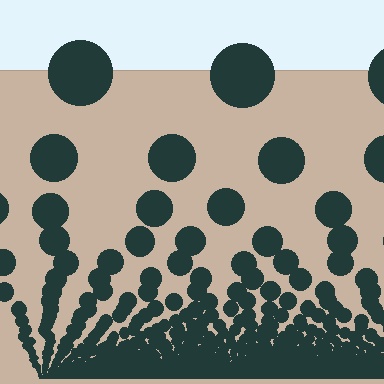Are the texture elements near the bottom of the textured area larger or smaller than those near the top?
Smaller. The gradient is inverted — elements near the bottom are smaller and denser.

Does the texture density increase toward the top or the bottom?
Density increases toward the bottom.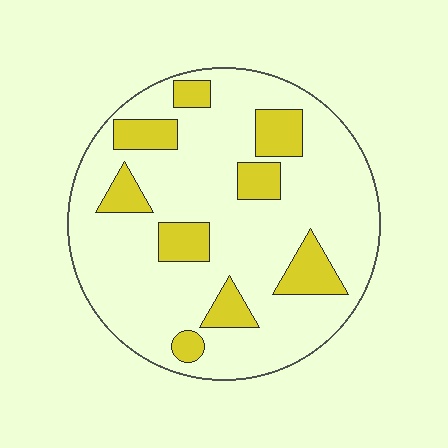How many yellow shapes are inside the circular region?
9.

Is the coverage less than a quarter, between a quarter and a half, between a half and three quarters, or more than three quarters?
Less than a quarter.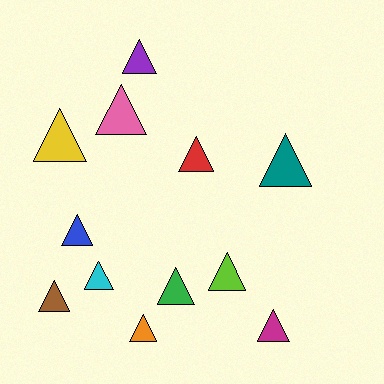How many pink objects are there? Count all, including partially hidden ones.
There is 1 pink object.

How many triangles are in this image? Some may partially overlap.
There are 12 triangles.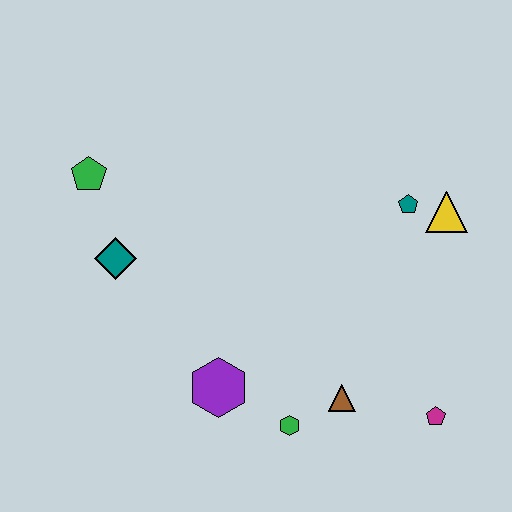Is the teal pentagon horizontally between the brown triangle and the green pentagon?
No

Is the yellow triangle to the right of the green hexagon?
Yes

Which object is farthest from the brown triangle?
The green pentagon is farthest from the brown triangle.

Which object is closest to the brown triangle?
The green hexagon is closest to the brown triangle.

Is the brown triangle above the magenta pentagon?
Yes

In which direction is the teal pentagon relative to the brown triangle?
The teal pentagon is above the brown triangle.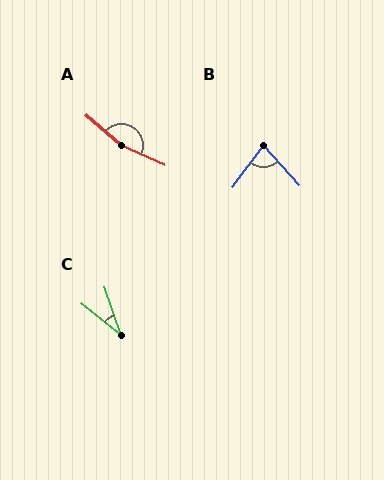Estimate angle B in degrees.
Approximately 78 degrees.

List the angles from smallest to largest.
C (33°), B (78°), A (163°).